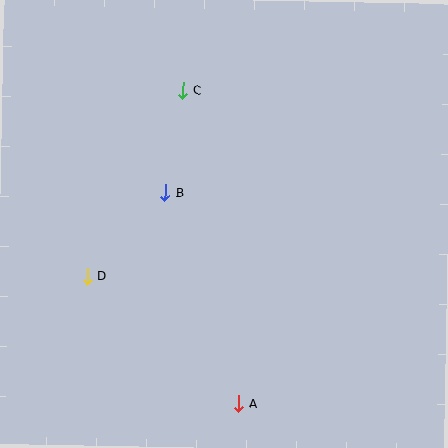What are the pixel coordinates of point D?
Point D is at (87, 276).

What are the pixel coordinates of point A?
Point A is at (239, 404).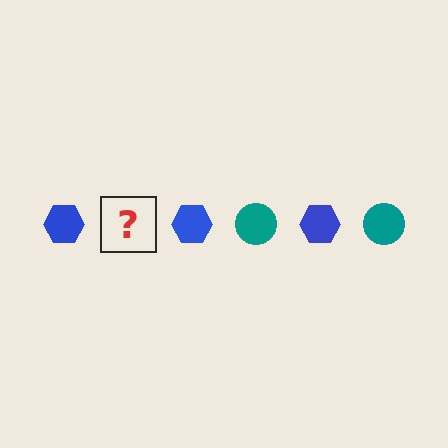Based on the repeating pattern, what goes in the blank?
The blank should be a teal circle.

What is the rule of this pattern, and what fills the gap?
The rule is that the pattern alternates between blue hexagon and teal circle. The gap should be filled with a teal circle.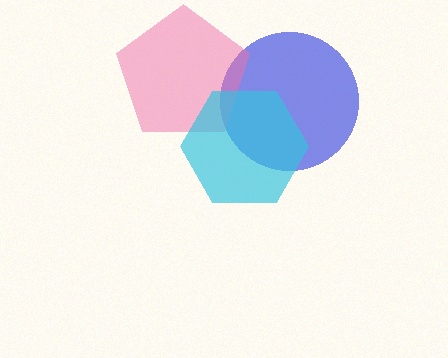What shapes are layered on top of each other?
The layered shapes are: a blue circle, a pink pentagon, a cyan hexagon.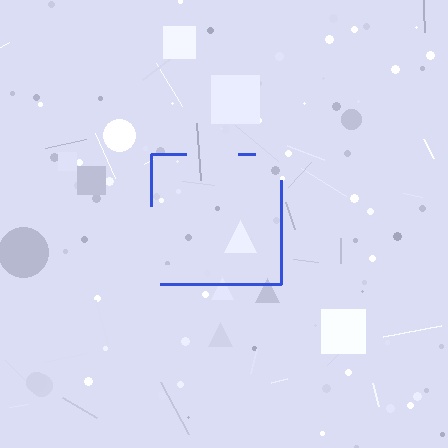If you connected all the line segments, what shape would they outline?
They would outline a square.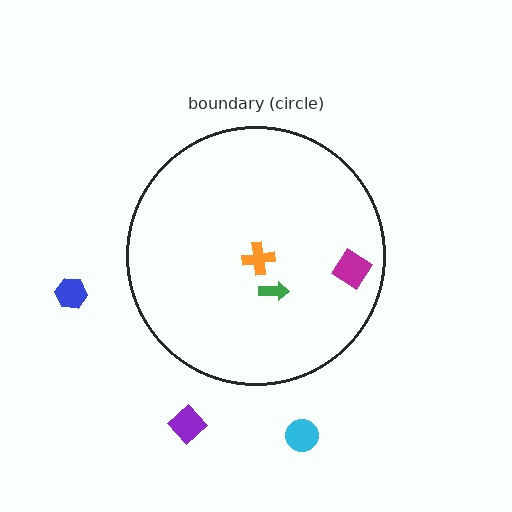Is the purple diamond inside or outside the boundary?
Outside.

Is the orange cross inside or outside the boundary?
Inside.